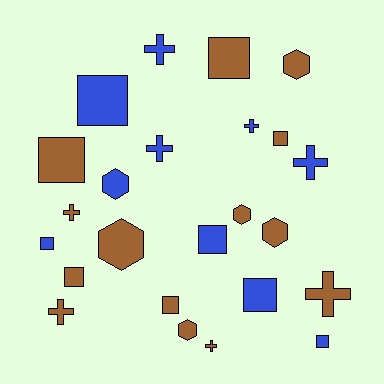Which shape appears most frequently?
Square, with 10 objects.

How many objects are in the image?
There are 24 objects.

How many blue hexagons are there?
There is 1 blue hexagon.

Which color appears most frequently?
Brown, with 14 objects.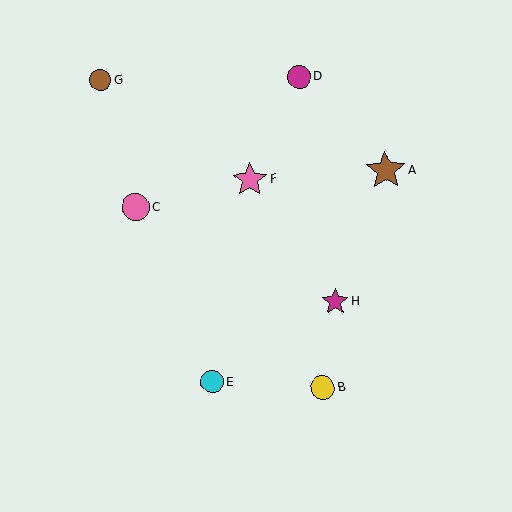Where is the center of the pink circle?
The center of the pink circle is at (135, 207).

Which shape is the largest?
The brown star (labeled A) is the largest.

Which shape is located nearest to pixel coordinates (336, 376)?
The yellow circle (labeled B) at (322, 388) is nearest to that location.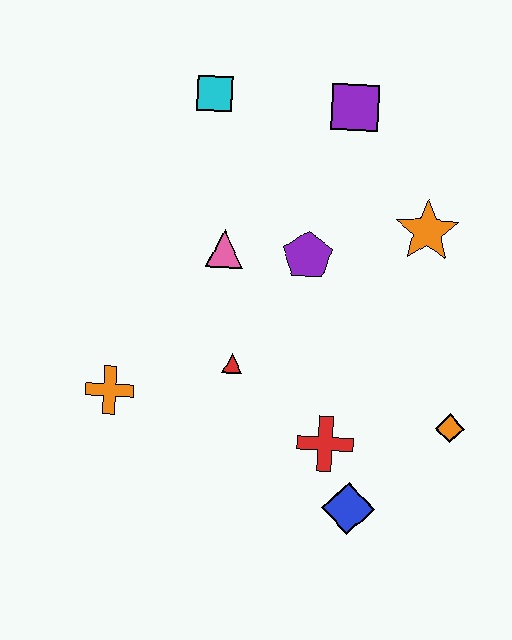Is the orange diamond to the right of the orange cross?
Yes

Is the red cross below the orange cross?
Yes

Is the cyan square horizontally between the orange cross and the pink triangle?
Yes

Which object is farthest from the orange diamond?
The cyan square is farthest from the orange diamond.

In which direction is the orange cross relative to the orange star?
The orange cross is to the left of the orange star.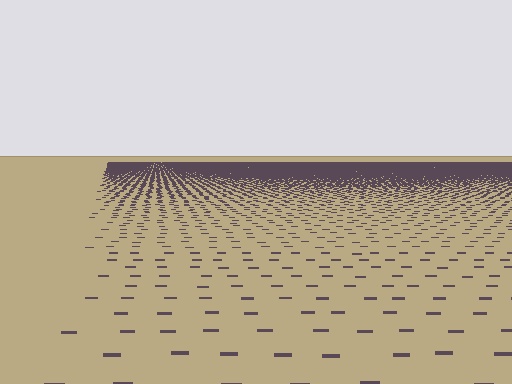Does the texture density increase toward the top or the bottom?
Density increases toward the top.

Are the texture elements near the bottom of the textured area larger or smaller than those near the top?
Larger. Near the bottom, elements are closer to the viewer and appear at a bigger on-screen size.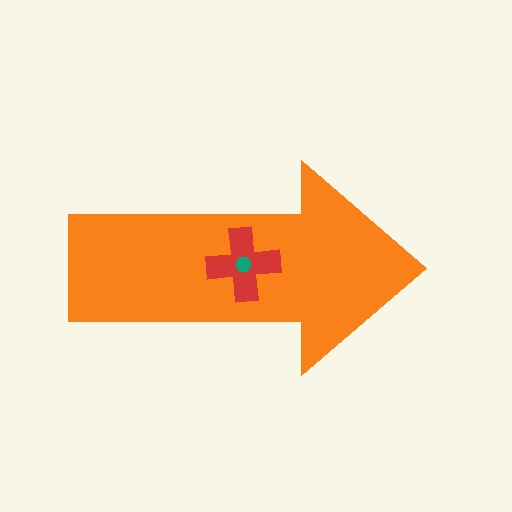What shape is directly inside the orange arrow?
The red cross.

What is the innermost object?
The teal hexagon.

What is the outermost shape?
The orange arrow.